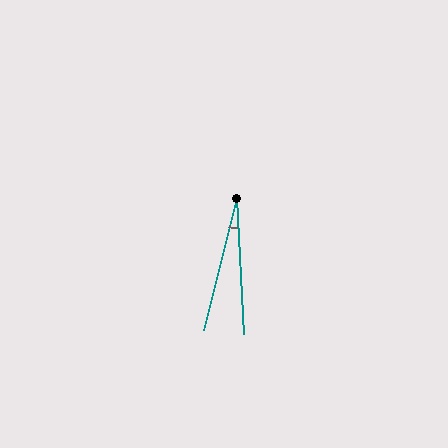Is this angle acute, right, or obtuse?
It is acute.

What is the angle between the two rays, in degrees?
Approximately 17 degrees.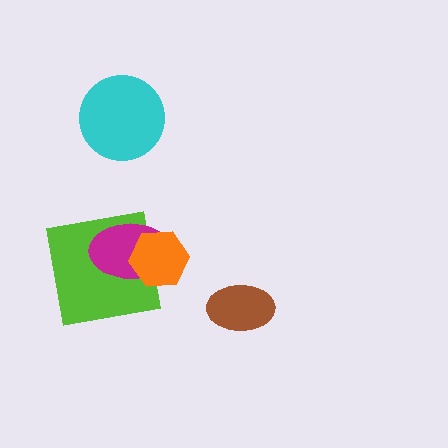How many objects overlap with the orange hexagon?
2 objects overlap with the orange hexagon.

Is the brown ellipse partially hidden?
No, no other shape covers it.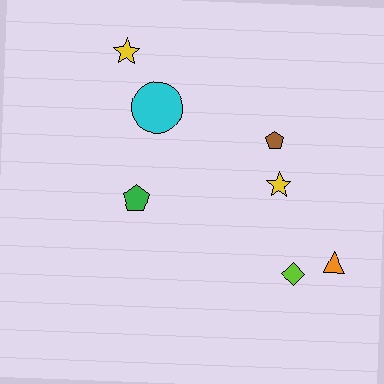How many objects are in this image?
There are 7 objects.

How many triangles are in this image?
There is 1 triangle.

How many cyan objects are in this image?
There is 1 cyan object.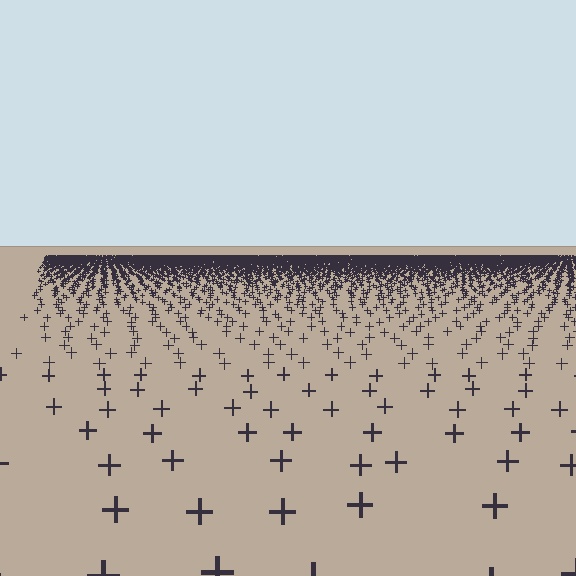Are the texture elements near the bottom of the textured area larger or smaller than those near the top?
Larger. Near the bottom, elements are closer to the viewer and appear at a bigger on-screen size.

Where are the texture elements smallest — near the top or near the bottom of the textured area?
Near the top.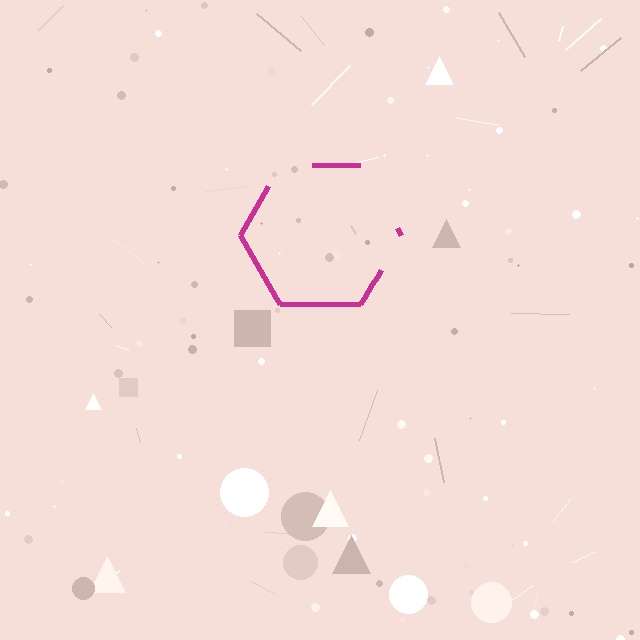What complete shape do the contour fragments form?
The contour fragments form a hexagon.